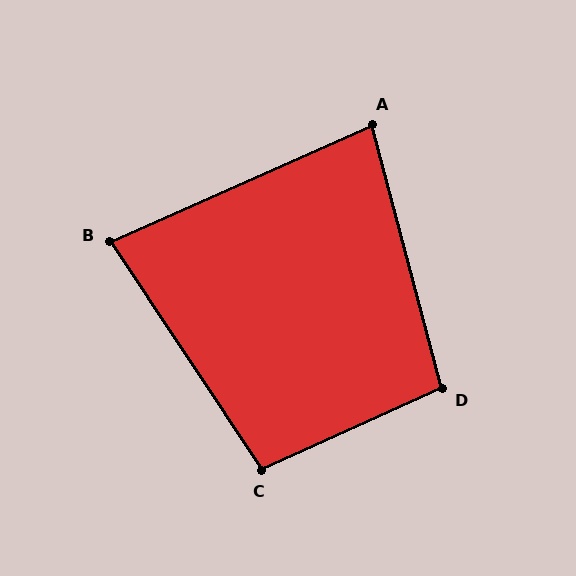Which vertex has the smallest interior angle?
B, at approximately 81 degrees.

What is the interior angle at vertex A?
Approximately 81 degrees (acute).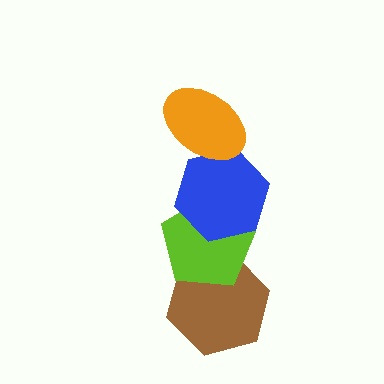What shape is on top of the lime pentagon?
The blue hexagon is on top of the lime pentagon.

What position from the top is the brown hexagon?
The brown hexagon is 4th from the top.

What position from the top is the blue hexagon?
The blue hexagon is 2nd from the top.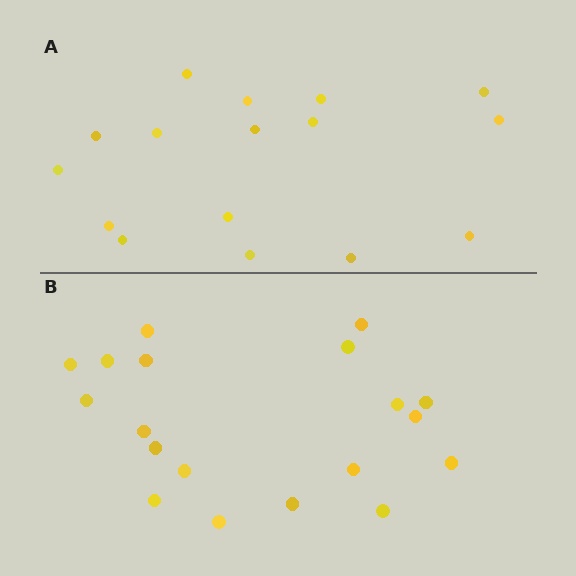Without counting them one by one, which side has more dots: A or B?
Region B (the bottom region) has more dots.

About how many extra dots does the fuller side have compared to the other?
Region B has just a few more — roughly 2 or 3 more dots than region A.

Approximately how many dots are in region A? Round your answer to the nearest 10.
About 20 dots. (The exact count is 16, which rounds to 20.)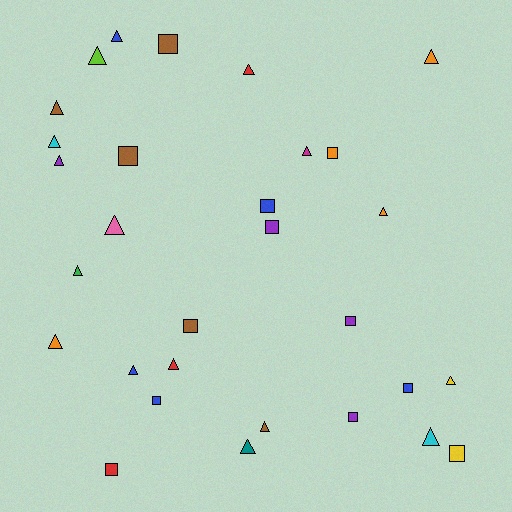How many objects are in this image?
There are 30 objects.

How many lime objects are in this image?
There is 1 lime object.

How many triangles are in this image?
There are 18 triangles.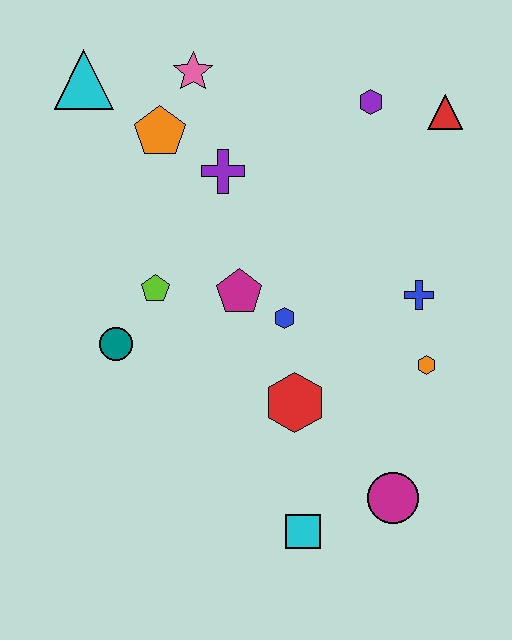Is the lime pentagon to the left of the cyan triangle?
No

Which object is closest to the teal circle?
The lime pentagon is closest to the teal circle.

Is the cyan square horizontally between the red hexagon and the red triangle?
Yes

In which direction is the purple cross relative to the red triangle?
The purple cross is to the left of the red triangle.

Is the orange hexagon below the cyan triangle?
Yes